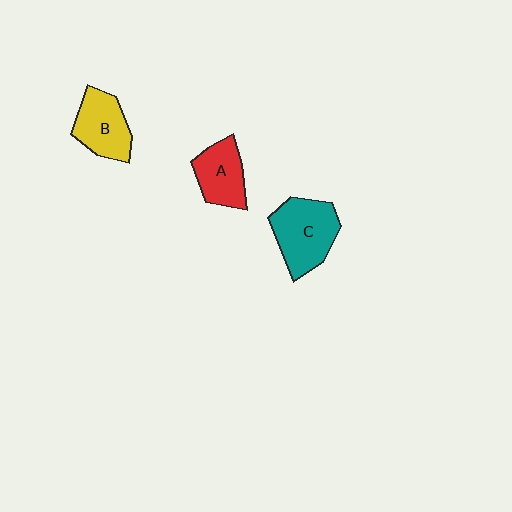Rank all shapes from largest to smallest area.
From largest to smallest: C (teal), B (yellow), A (red).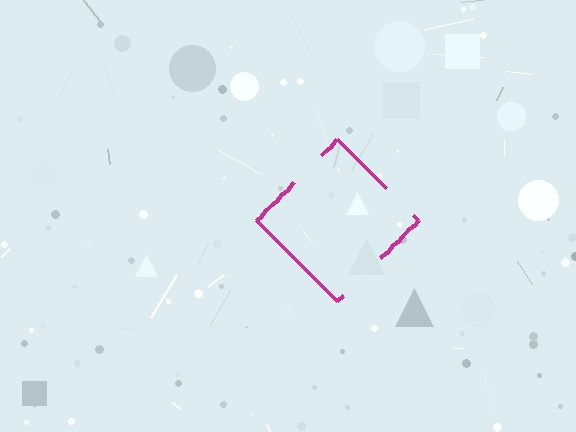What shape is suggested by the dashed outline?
The dashed outline suggests a diamond.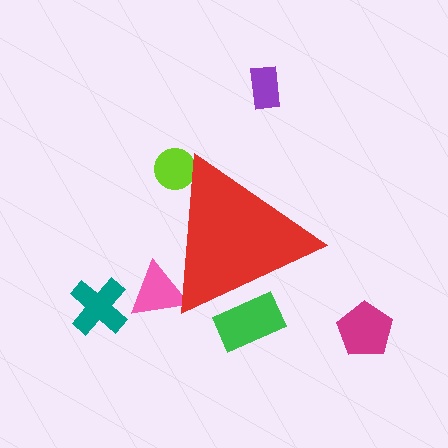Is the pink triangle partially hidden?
Yes, the pink triangle is partially hidden behind the red triangle.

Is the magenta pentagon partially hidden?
No, the magenta pentagon is fully visible.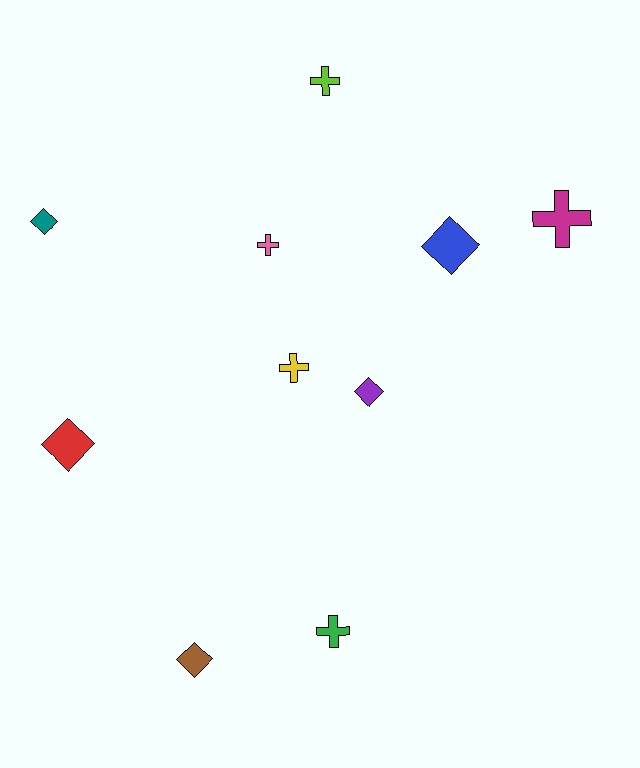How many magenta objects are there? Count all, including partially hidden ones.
There is 1 magenta object.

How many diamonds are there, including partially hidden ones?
There are 5 diamonds.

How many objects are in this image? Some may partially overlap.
There are 10 objects.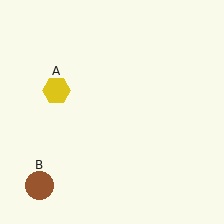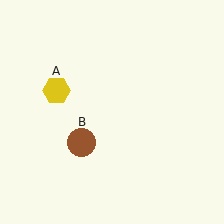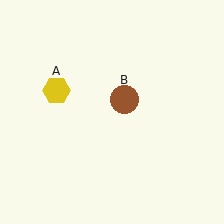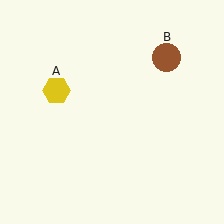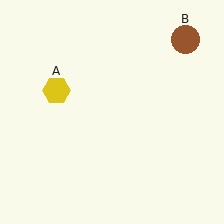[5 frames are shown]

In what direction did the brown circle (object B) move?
The brown circle (object B) moved up and to the right.